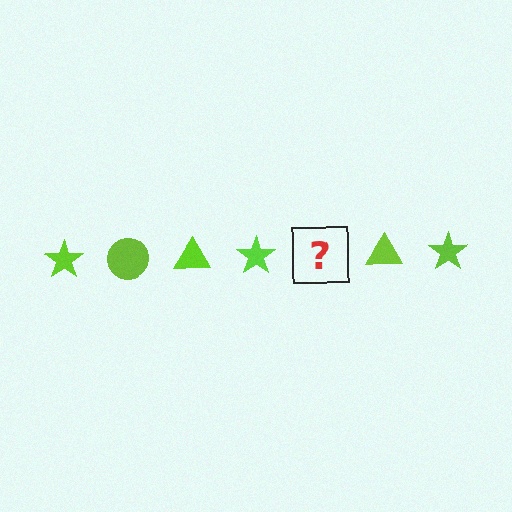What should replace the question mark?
The question mark should be replaced with a lime circle.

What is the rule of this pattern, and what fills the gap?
The rule is that the pattern cycles through star, circle, triangle shapes in lime. The gap should be filled with a lime circle.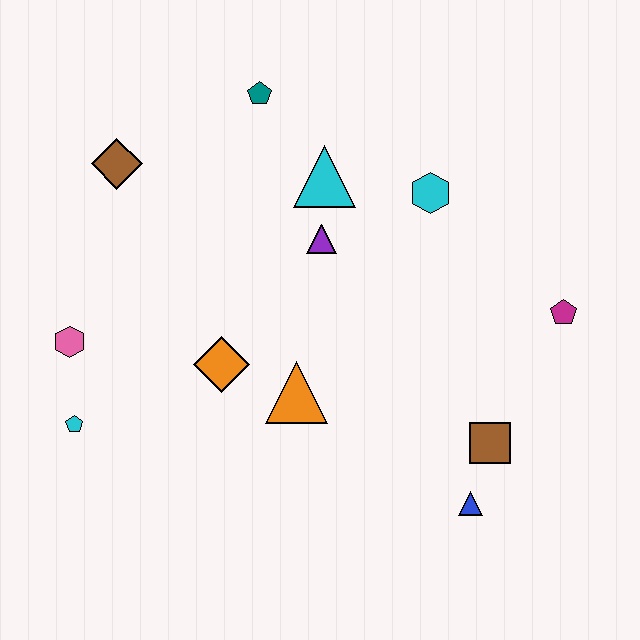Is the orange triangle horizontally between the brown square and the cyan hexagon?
No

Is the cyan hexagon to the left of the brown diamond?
No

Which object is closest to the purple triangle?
The cyan triangle is closest to the purple triangle.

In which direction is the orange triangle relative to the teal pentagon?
The orange triangle is below the teal pentagon.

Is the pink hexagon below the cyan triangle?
Yes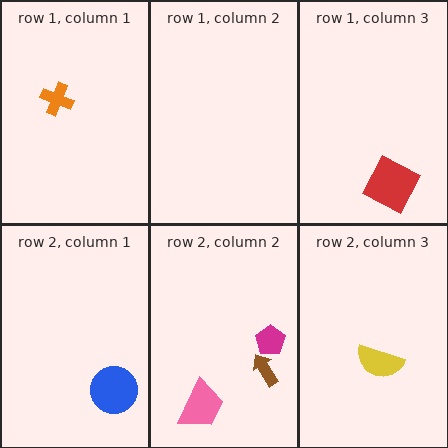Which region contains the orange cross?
The row 1, column 1 region.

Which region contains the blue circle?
The row 2, column 1 region.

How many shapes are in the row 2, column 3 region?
1.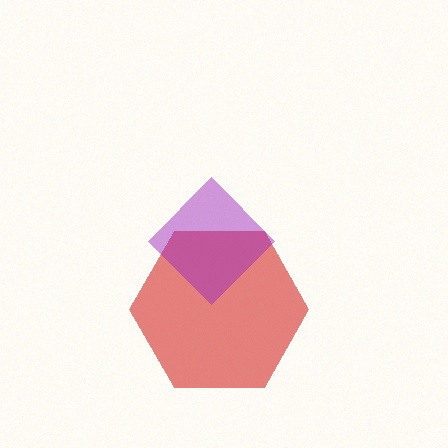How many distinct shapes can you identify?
There are 2 distinct shapes: a red hexagon, a purple diamond.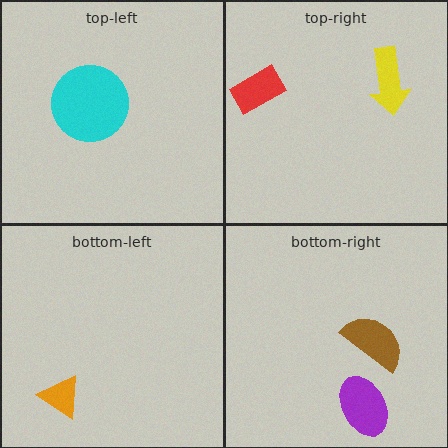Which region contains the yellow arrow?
The top-right region.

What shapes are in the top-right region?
The red rectangle, the yellow arrow.